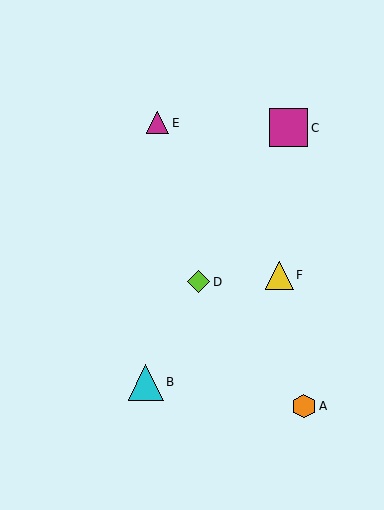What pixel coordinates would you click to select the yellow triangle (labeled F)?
Click at (279, 275) to select the yellow triangle F.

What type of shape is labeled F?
Shape F is a yellow triangle.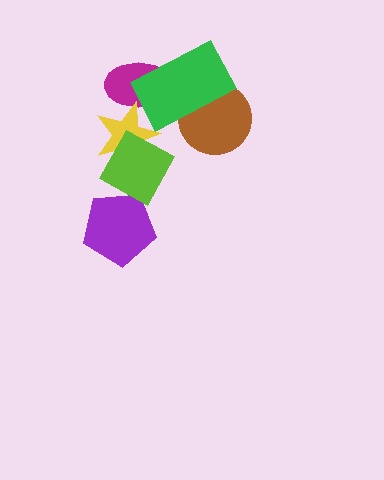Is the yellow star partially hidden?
Yes, it is partially covered by another shape.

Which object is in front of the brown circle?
The green rectangle is in front of the brown circle.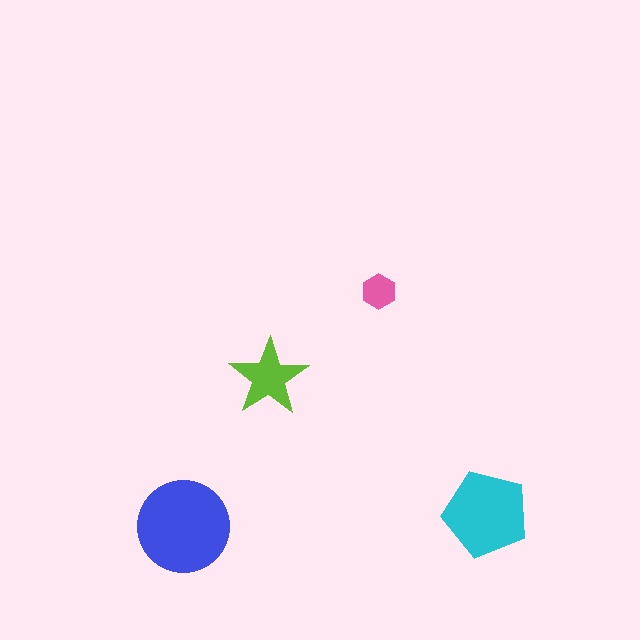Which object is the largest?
The blue circle.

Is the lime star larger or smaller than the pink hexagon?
Larger.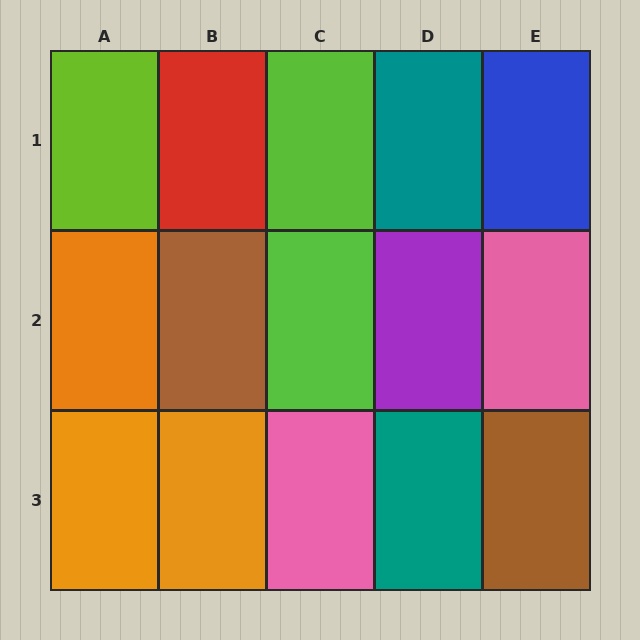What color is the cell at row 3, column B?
Orange.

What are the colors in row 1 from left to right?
Lime, red, lime, teal, blue.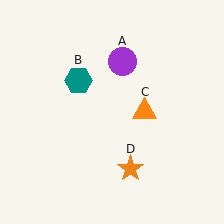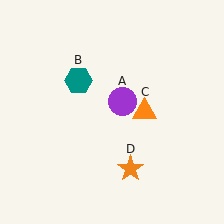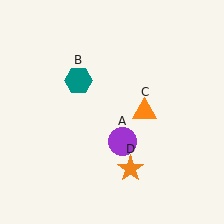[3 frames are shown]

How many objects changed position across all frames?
1 object changed position: purple circle (object A).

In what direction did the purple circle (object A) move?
The purple circle (object A) moved down.